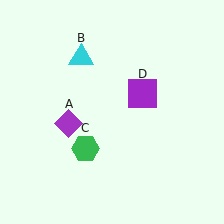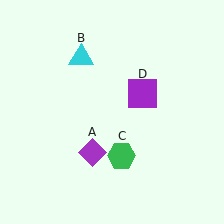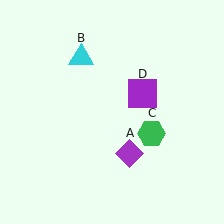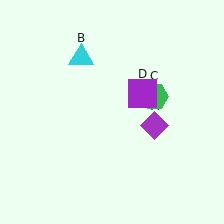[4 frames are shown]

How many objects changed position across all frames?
2 objects changed position: purple diamond (object A), green hexagon (object C).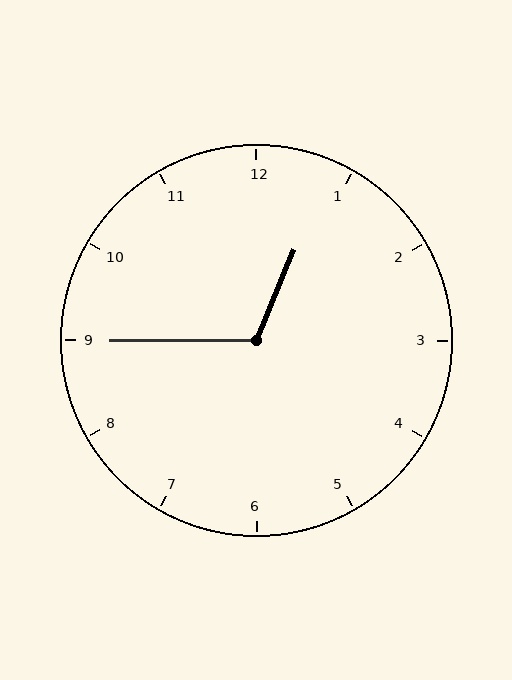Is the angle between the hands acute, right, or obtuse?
It is obtuse.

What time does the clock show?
12:45.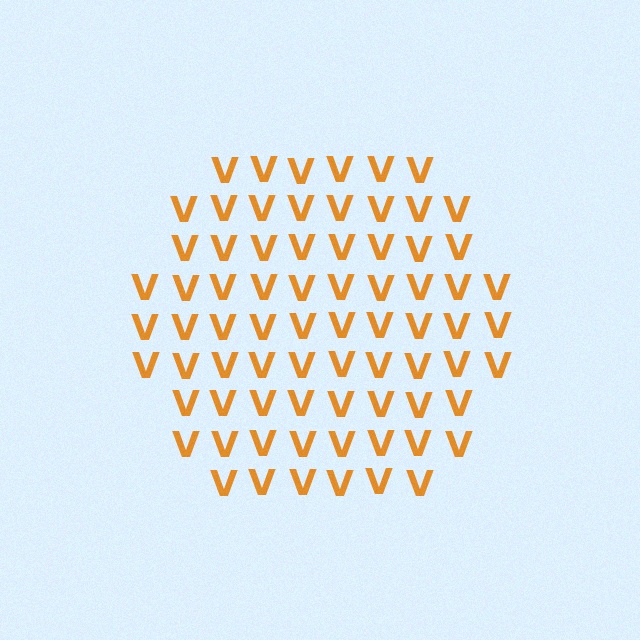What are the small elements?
The small elements are letter V's.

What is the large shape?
The large shape is a hexagon.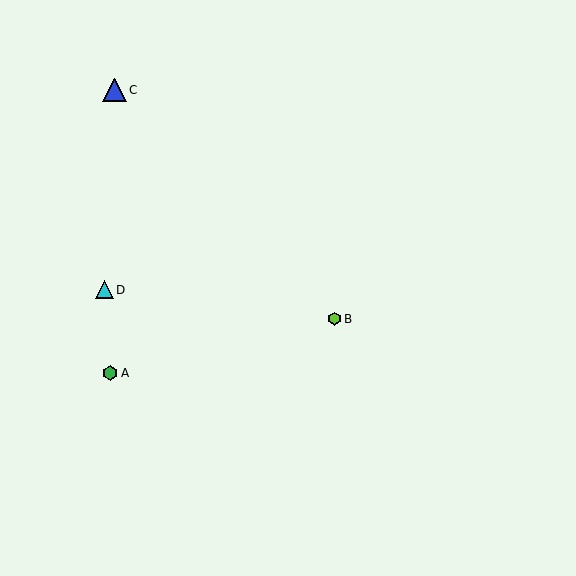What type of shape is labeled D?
Shape D is a cyan triangle.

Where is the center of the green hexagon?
The center of the green hexagon is at (110, 373).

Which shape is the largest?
The blue triangle (labeled C) is the largest.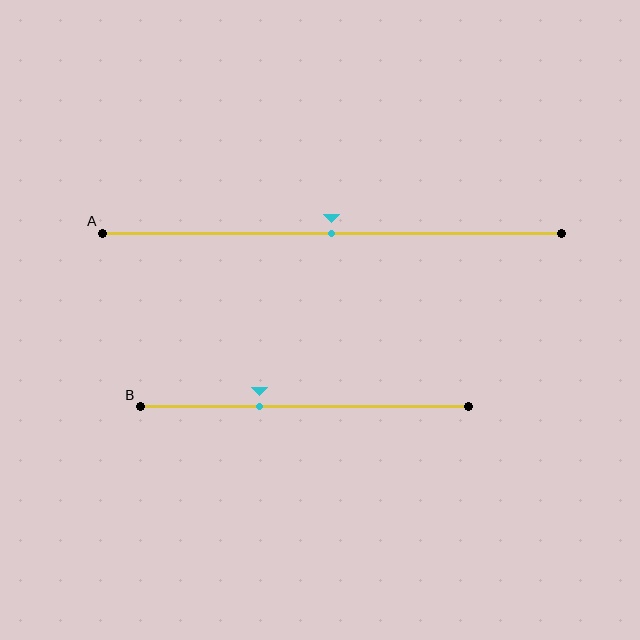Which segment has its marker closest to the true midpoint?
Segment A has its marker closest to the true midpoint.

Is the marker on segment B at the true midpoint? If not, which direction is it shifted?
No, the marker on segment B is shifted to the left by about 14% of the segment length.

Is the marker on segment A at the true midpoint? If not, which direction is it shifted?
Yes, the marker on segment A is at the true midpoint.